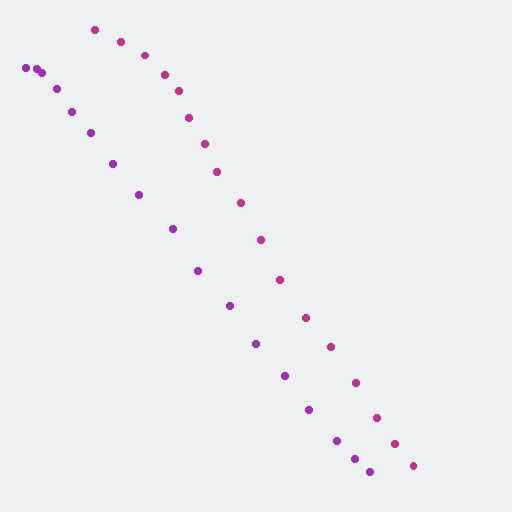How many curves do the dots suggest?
There are 2 distinct paths.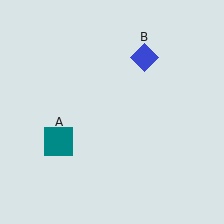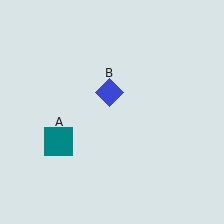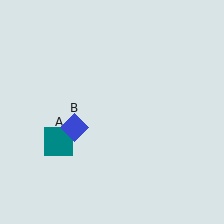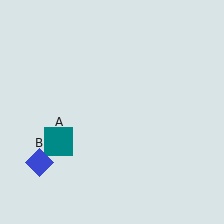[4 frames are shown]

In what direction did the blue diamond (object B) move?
The blue diamond (object B) moved down and to the left.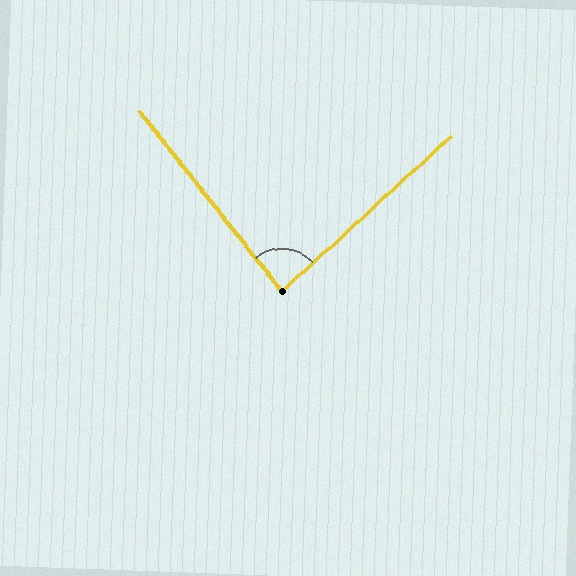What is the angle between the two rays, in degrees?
Approximately 86 degrees.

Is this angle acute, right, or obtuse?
It is approximately a right angle.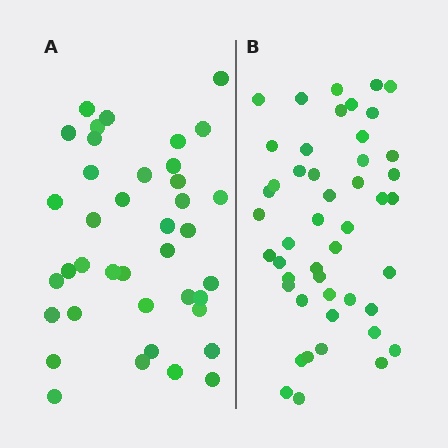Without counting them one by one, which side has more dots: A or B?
Region B (the right region) has more dots.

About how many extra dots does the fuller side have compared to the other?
Region B has roughly 8 or so more dots than region A.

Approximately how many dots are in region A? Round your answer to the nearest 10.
About 40 dots. (The exact count is 39, which rounds to 40.)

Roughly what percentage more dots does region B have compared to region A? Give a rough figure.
About 20% more.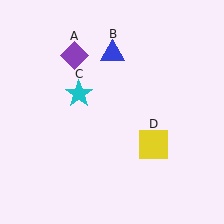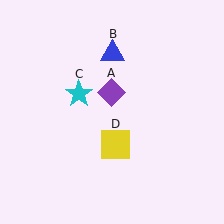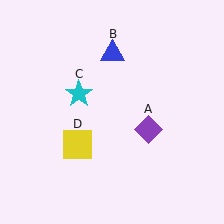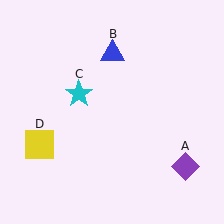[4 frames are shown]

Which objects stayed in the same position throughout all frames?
Blue triangle (object B) and cyan star (object C) remained stationary.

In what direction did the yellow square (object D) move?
The yellow square (object D) moved left.